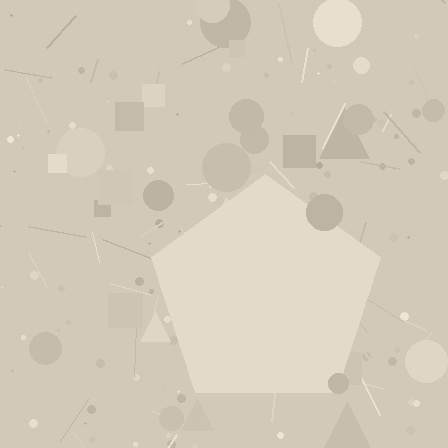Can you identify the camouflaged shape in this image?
The camouflaged shape is a pentagon.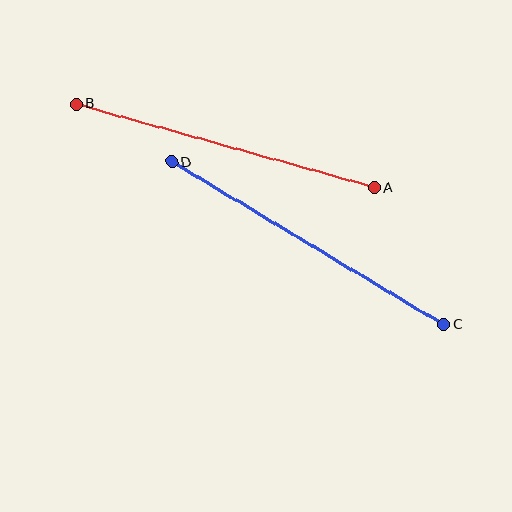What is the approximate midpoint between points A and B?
The midpoint is at approximately (225, 146) pixels.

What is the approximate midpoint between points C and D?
The midpoint is at approximately (308, 243) pixels.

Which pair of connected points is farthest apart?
Points C and D are farthest apart.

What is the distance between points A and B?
The distance is approximately 310 pixels.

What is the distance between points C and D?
The distance is approximately 317 pixels.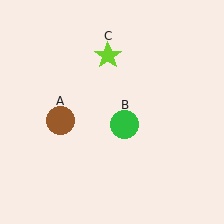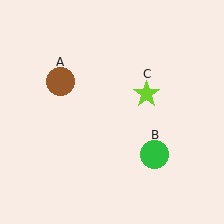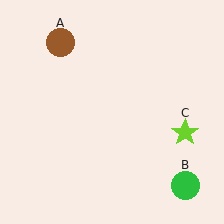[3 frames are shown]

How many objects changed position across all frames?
3 objects changed position: brown circle (object A), green circle (object B), lime star (object C).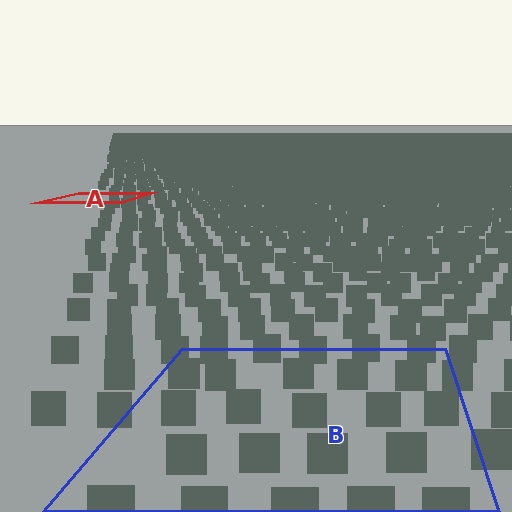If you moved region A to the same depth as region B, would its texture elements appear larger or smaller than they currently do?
They would appear larger. At a closer depth, the same texture elements are projected at a bigger on-screen size.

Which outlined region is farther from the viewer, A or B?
Region A is farther from the viewer — the texture elements inside it appear smaller and more densely packed.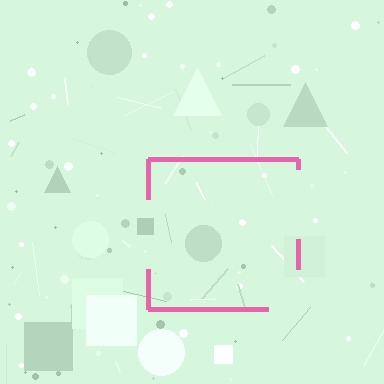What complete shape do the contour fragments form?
The contour fragments form a square.